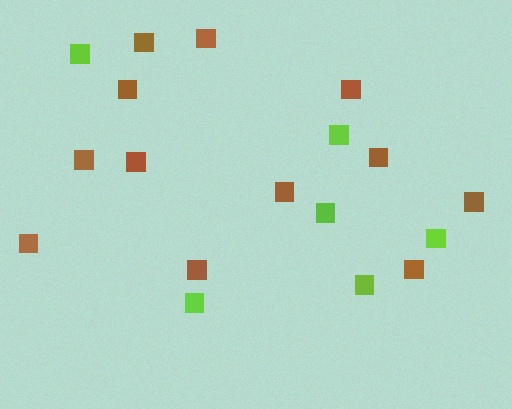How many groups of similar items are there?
There are 2 groups: one group of lime squares (6) and one group of brown squares (12).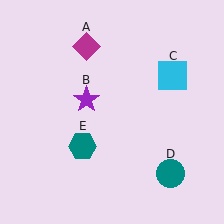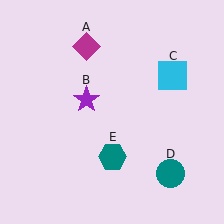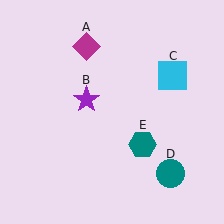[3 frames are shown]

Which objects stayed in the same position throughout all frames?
Magenta diamond (object A) and purple star (object B) and cyan square (object C) and teal circle (object D) remained stationary.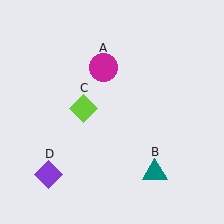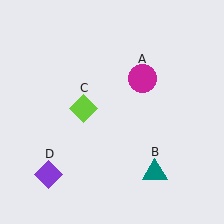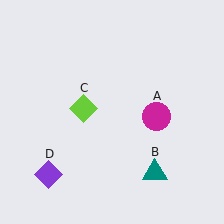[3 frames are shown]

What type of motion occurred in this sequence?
The magenta circle (object A) rotated clockwise around the center of the scene.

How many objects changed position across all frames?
1 object changed position: magenta circle (object A).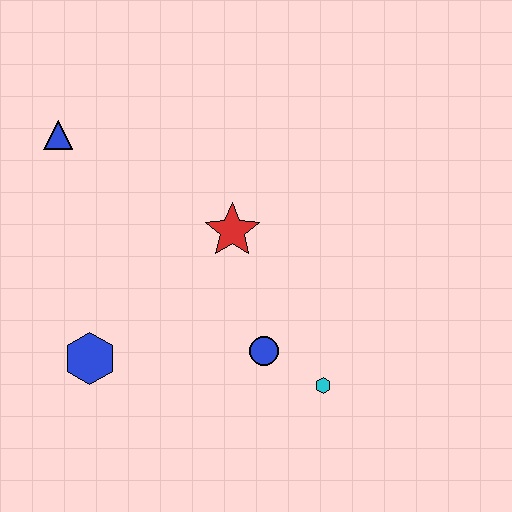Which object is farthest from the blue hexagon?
The cyan hexagon is farthest from the blue hexagon.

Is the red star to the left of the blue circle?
Yes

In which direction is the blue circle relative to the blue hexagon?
The blue circle is to the right of the blue hexagon.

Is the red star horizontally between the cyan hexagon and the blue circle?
No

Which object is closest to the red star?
The blue circle is closest to the red star.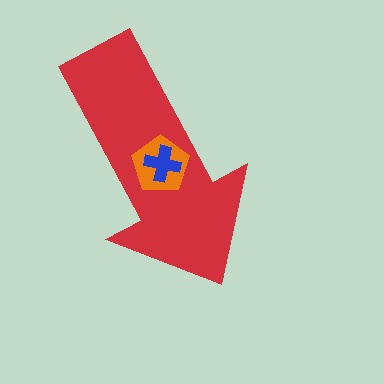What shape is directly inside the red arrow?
The orange pentagon.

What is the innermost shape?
The blue cross.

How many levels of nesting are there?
3.